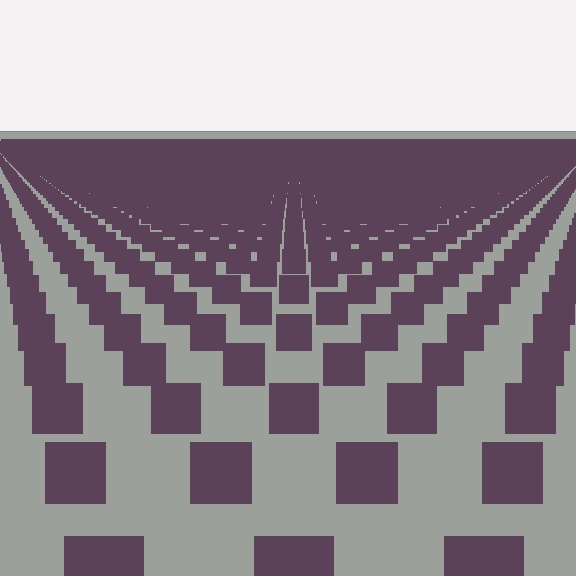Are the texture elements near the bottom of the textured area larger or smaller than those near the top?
Larger. Near the bottom, elements are closer to the viewer and appear at a bigger on-screen size.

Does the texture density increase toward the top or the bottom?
Density increases toward the top.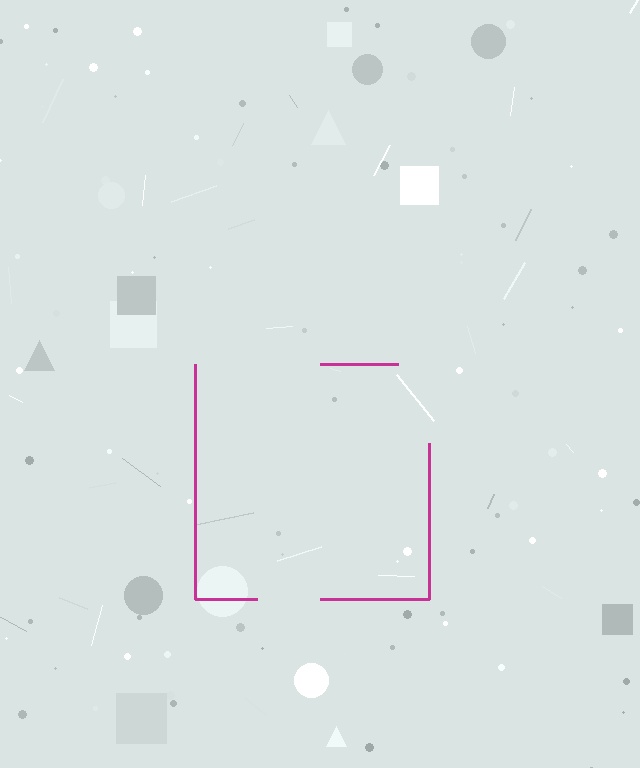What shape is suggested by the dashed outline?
The dashed outline suggests a square.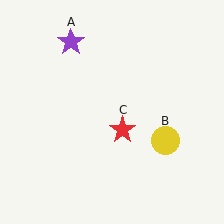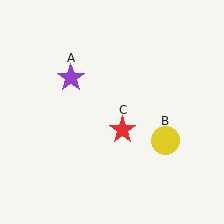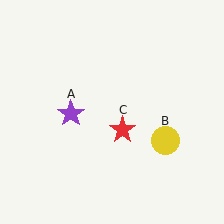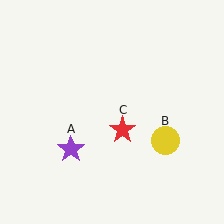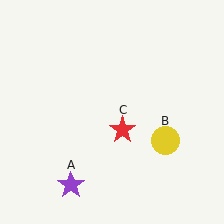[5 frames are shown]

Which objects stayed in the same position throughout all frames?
Yellow circle (object B) and red star (object C) remained stationary.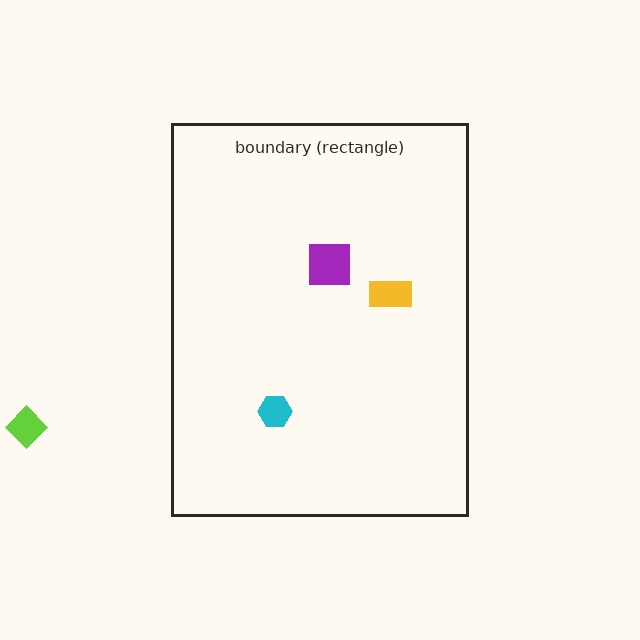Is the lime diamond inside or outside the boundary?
Outside.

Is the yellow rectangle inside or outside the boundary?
Inside.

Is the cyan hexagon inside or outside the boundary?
Inside.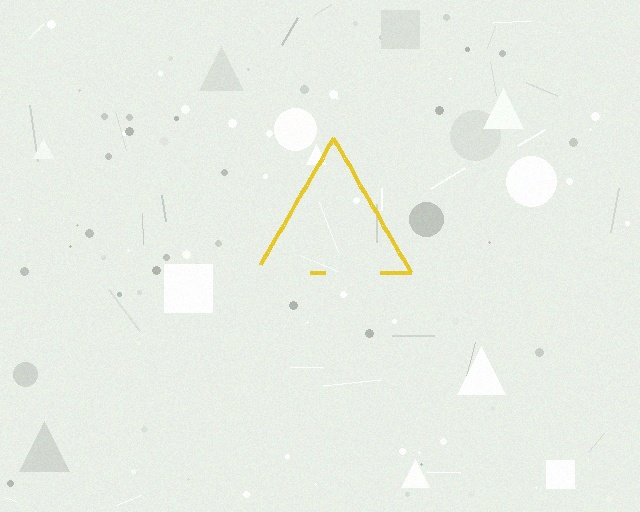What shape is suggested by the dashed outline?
The dashed outline suggests a triangle.